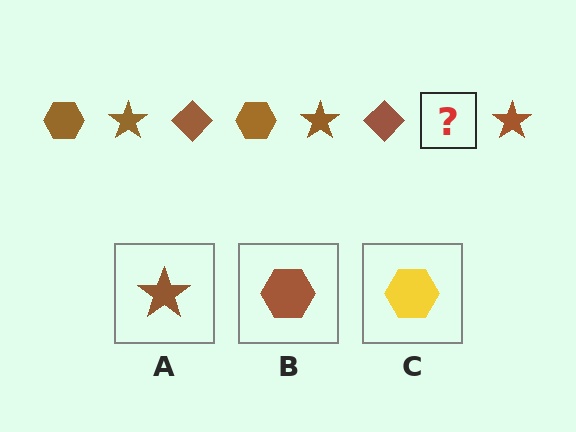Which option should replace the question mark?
Option B.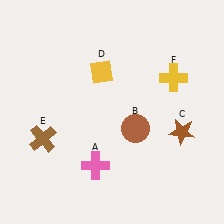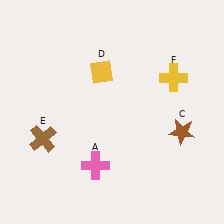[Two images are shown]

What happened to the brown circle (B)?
The brown circle (B) was removed in Image 2. It was in the bottom-right area of Image 1.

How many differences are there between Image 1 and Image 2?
There is 1 difference between the two images.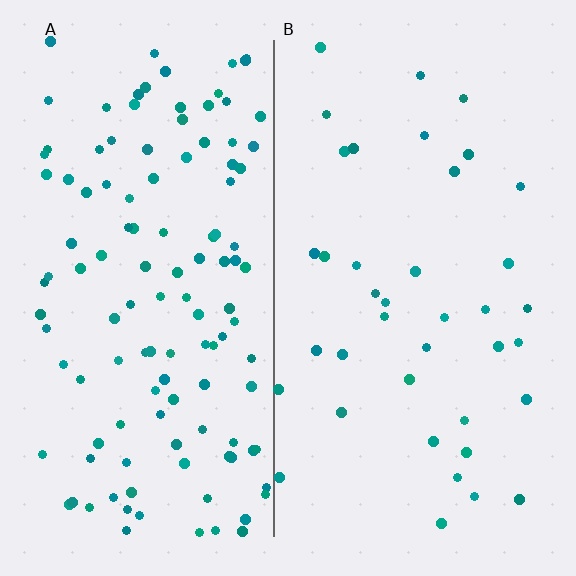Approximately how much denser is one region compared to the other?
Approximately 3.1× — region A over region B.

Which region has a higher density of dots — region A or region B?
A (the left).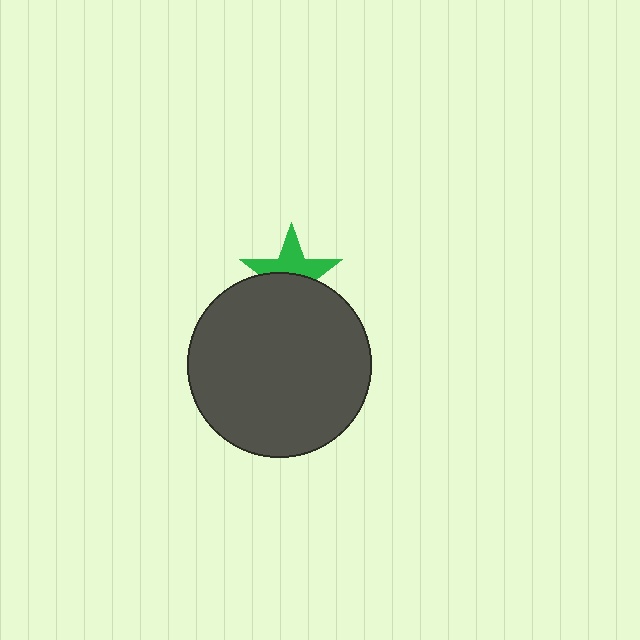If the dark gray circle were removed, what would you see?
You would see the complete green star.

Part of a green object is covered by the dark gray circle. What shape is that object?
It is a star.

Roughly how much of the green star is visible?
About half of it is visible (roughly 49%).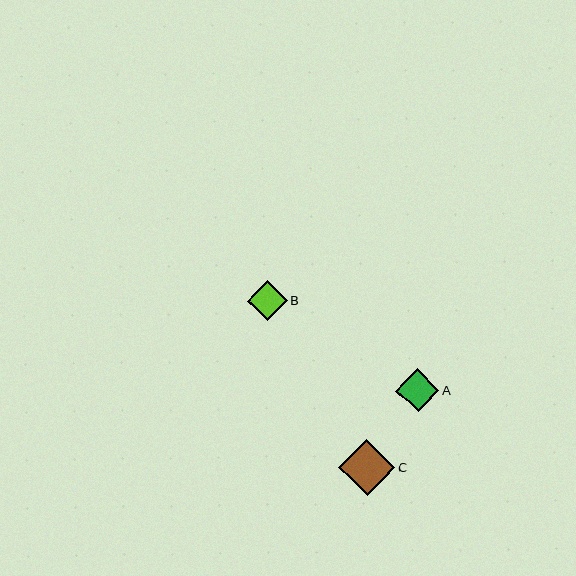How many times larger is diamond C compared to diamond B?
Diamond C is approximately 1.4 times the size of diamond B.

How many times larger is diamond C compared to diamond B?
Diamond C is approximately 1.4 times the size of diamond B.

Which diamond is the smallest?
Diamond B is the smallest with a size of approximately 40 pixels.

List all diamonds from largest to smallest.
From largest to smallest: C, A, B.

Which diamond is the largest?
Diamond C is the largest with a size of approximately 56 pixels.